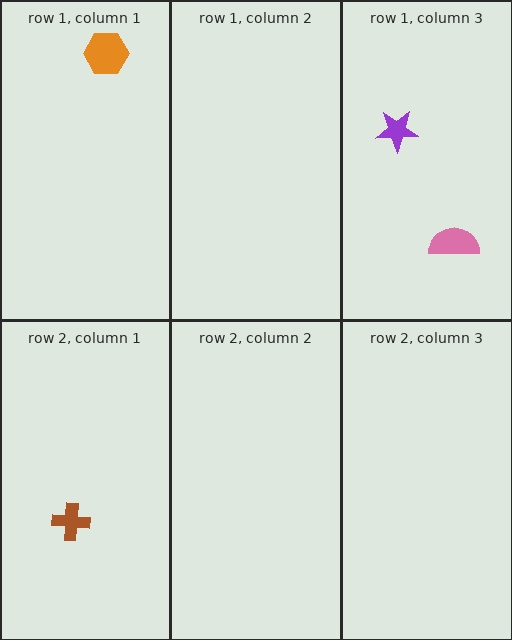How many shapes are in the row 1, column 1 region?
1.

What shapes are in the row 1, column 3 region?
The purple star, the pink semicircle.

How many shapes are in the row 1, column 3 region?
2.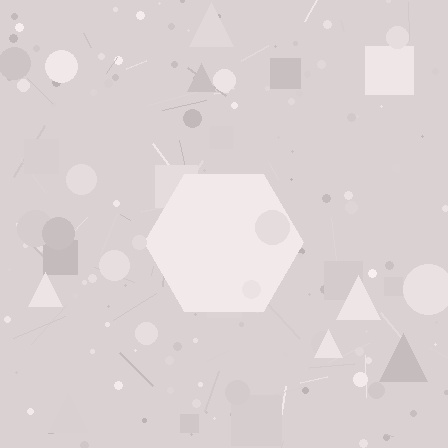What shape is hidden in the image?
A hexagon is hidden in the image.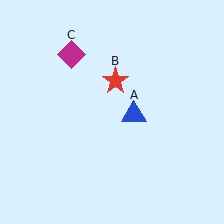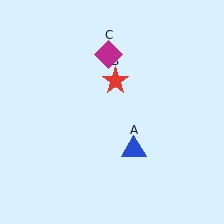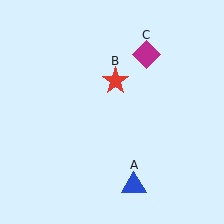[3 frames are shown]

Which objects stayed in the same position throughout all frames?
Red star (object B) remained stationary.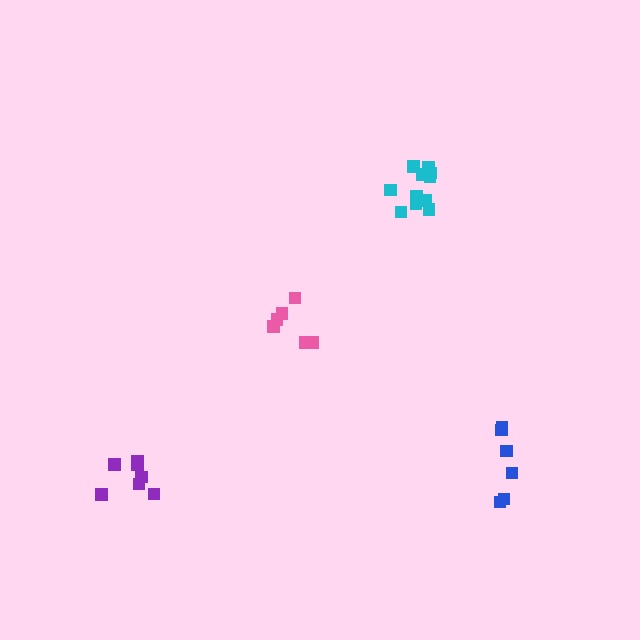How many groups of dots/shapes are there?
There are 4 groups.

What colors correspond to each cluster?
The clusters are colored: pink, blue, purple, cyan.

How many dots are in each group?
Group 1: 6 dots, Group 2: 6 dots, Group 3: 7 dots, Group 4: 11 dots (30 total).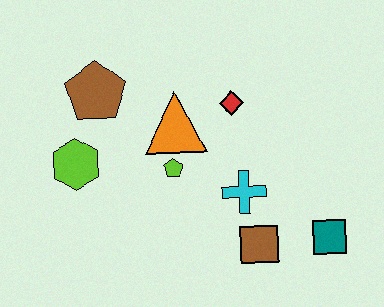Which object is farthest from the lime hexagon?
The teal square is farthest from the lime hexagon.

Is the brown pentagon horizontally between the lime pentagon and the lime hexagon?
Yes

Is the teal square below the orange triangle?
Yes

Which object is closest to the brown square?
The cyan cross is closest to the brown square.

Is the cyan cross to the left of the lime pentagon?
No